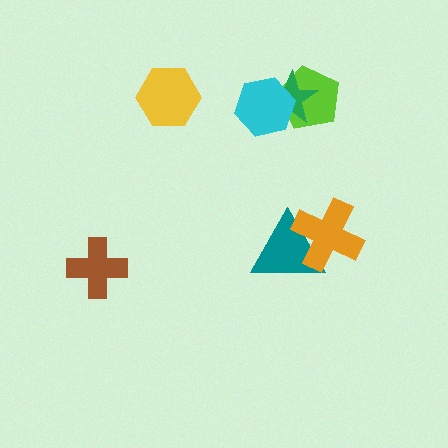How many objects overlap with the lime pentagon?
2 objects overlap with the lime pentagon.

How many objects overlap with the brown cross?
0 objects overlap with the brown cross.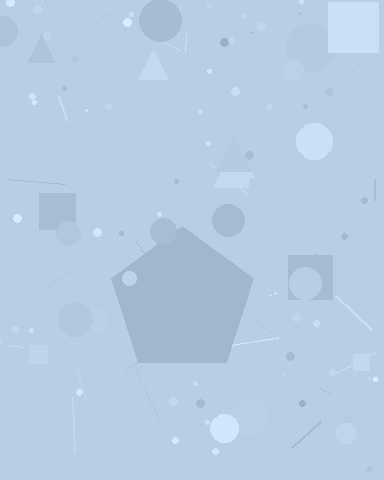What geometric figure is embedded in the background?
A pentagon is embedded in the background.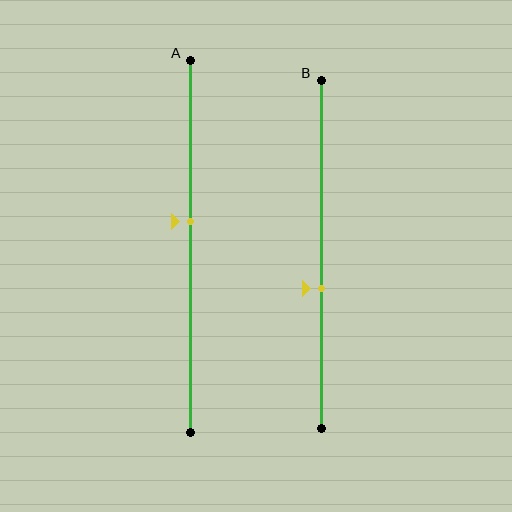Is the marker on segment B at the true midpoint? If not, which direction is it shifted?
No, the marker on segment B is shifted downward by about 10% of the segment length.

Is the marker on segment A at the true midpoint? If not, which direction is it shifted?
No, the marker on segment A is shifted upward by about 7% of the segment length.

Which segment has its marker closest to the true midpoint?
Segment A has its marker closest to the true midpoint.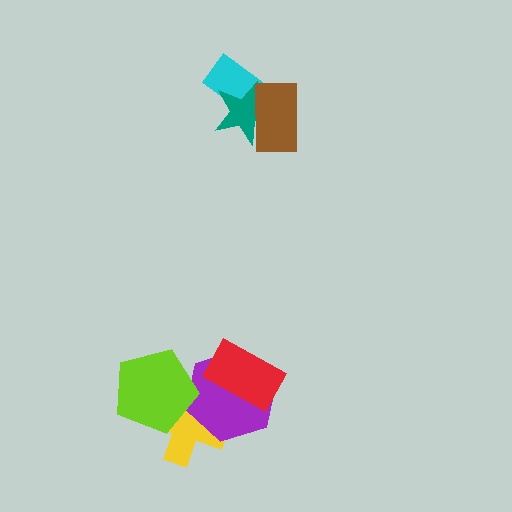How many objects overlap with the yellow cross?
2 objects overlap with the yellow cross.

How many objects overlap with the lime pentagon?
2 objects overlap with the lime pentagon.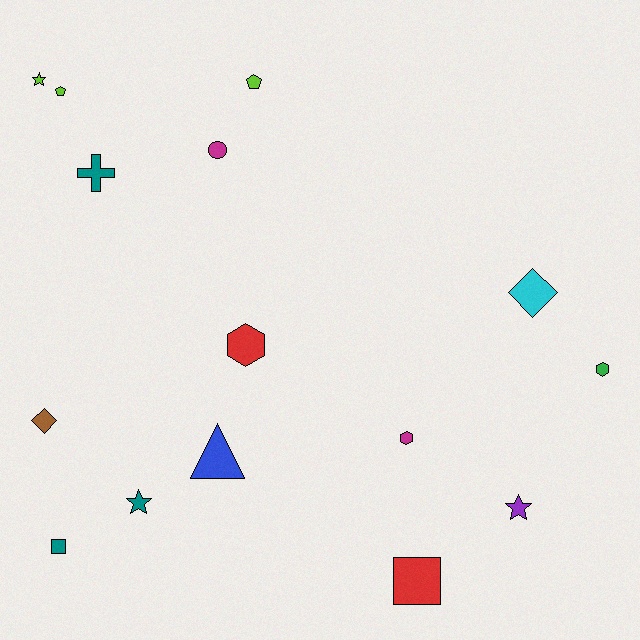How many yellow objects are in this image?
There are no yellow objects.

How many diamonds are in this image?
There are 2 diamonds.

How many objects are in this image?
There are 15 objects.